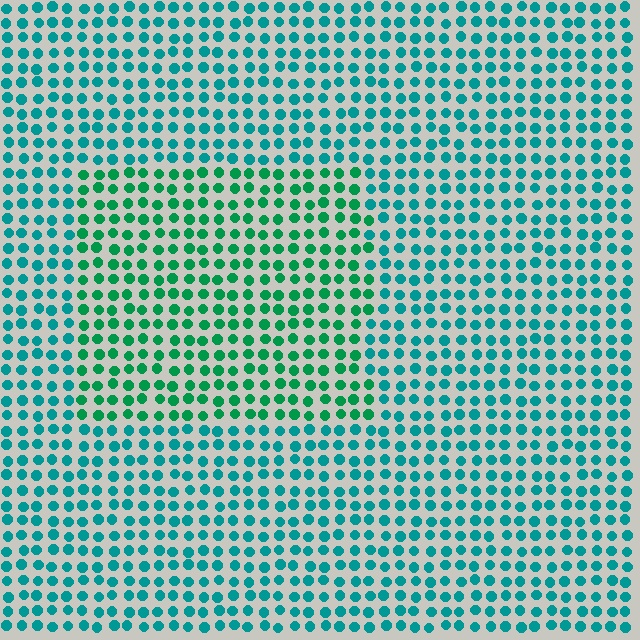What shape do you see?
I see a rectangle.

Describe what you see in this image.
The image is filled with small teal elements in a uniform arrangement. A rectangle-shaped region is visible where the elements are tinted to a slightly different hue, forming a subtle color boundary.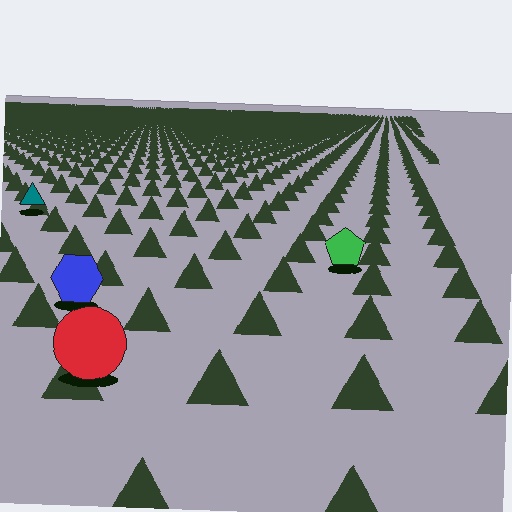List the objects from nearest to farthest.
From nearest to farthest: the red circle, the blue hexagon, the green pentagon, the teal triangle.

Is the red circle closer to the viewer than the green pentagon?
Yes. The red circle is closer — you can tell from the texture gradient: the ground texture is coarser near it.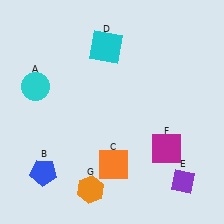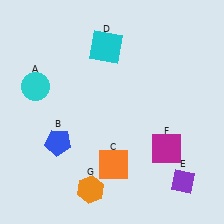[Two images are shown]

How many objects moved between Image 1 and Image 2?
1 object moved between the two images.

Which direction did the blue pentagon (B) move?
The blue pentagon (B) moved up.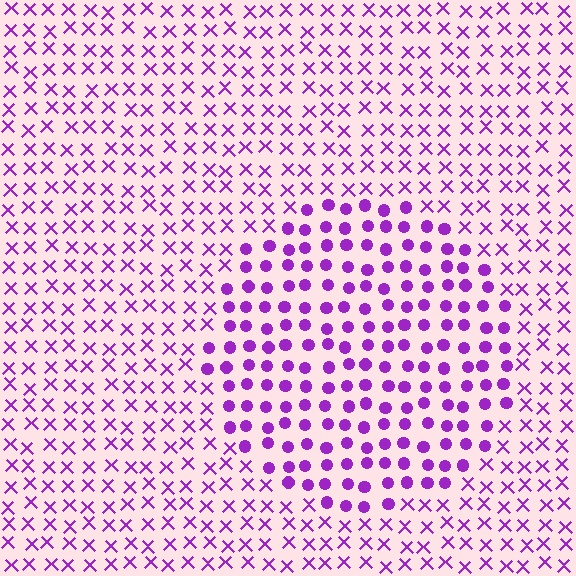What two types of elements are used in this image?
The image uses circles inside the circle region and X marks outside it.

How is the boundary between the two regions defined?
The boundary is defined by a change in element shape: circles inside vs. X marks outside. All elements share the same color and spacing.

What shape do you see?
I see a circle.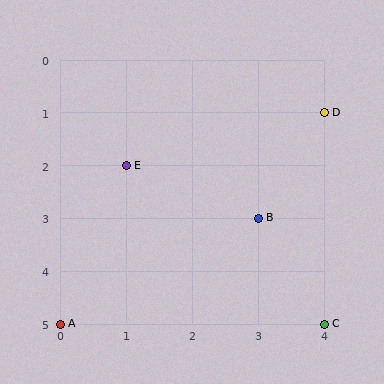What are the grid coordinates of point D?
Point D is at grid coordinates (4, 1).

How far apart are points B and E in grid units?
Points B and E are 2 columns and 1 row apart (about 2.2 grid units diagonally).